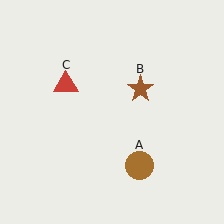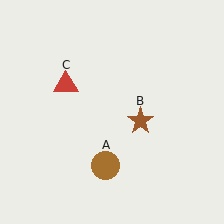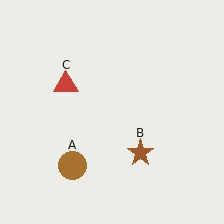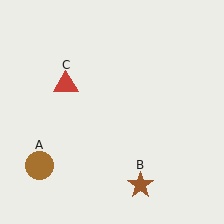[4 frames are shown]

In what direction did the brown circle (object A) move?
The brown circle (object A) moved left.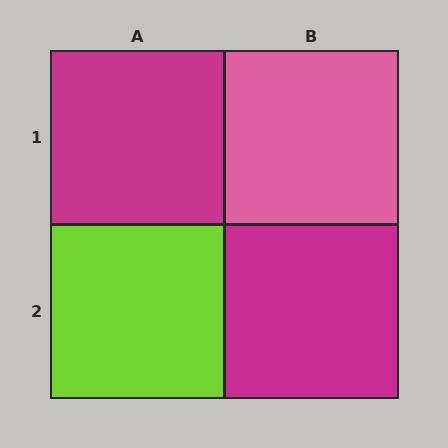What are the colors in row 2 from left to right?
Lime, magenta.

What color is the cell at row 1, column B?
Pink.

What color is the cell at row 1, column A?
Magenta.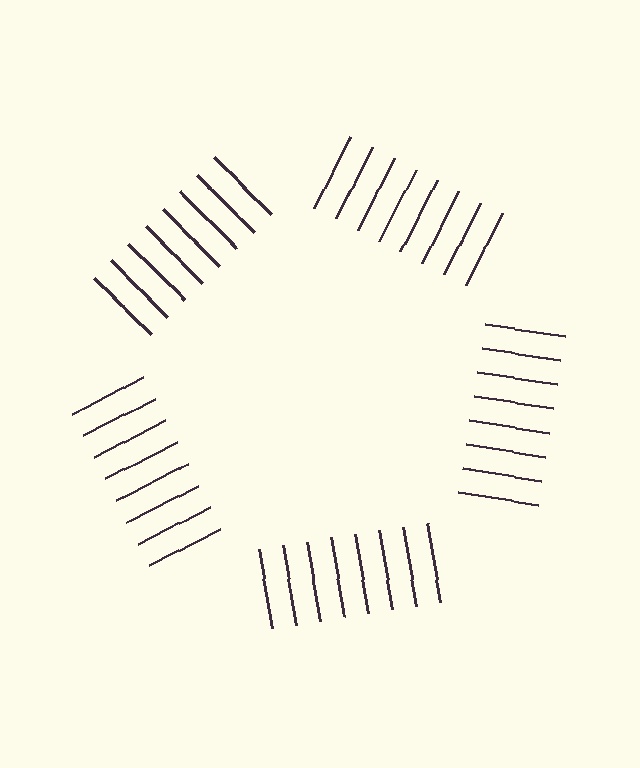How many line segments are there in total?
40 — 8 along each of the 5 edges.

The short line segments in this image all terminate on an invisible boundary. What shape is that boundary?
An illusory pentagon — the line segments terminate on its edges but no continuous stroke is drawn.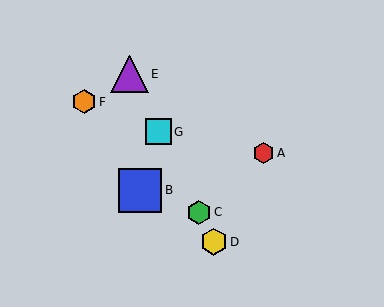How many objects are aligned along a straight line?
4 objects (C, D, E, G) are aligned along a straight line.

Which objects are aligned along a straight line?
Objects C, D, E, G are aligned along a straight line.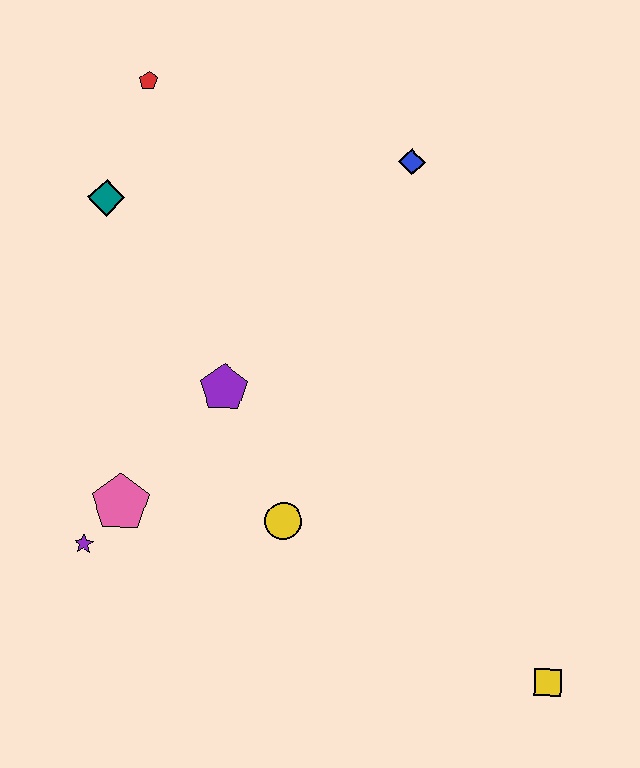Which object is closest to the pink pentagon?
The purple star is closest to the pink pentagon.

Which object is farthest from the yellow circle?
The red pentagon is farthest from the yellow circle.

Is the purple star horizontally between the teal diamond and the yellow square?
No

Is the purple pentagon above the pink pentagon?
Yes